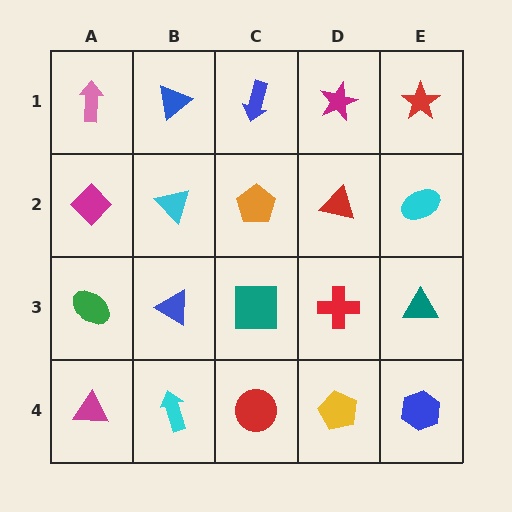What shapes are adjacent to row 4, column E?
A teal triangle (row 3, column E), a yellow pentagon (row 4, column D).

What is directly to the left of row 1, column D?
A blue arrow.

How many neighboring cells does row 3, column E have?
3.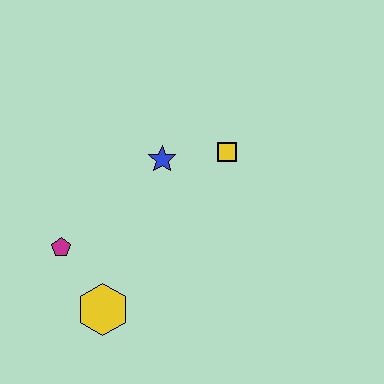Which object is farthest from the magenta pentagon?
The yellow square is farthest from the magenta pentagon.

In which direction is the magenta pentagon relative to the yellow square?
The magenta pentagon is to the left of the yellow square.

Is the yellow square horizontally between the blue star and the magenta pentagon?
No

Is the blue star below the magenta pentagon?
No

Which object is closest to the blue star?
The yellow square is closest to the blue star.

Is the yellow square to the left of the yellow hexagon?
No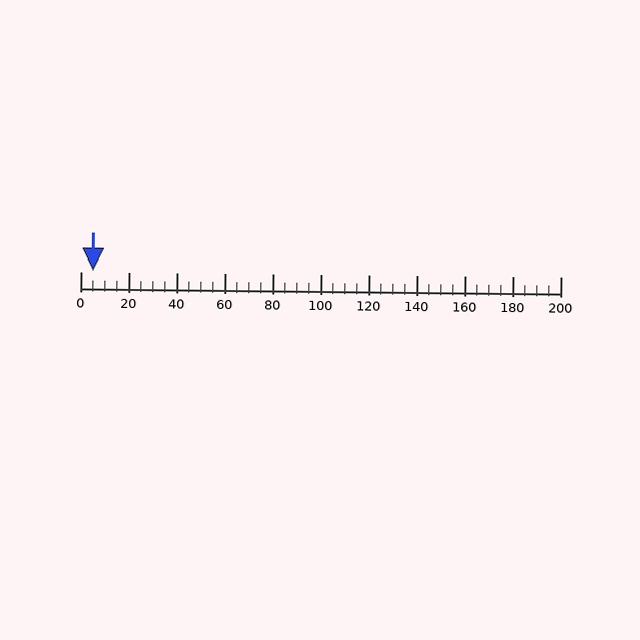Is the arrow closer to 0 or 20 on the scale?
The arrow is closer to 0.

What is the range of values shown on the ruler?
The ruler shows values from 0 to 200.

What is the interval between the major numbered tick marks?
The major tick marks are spaced 20 units apart.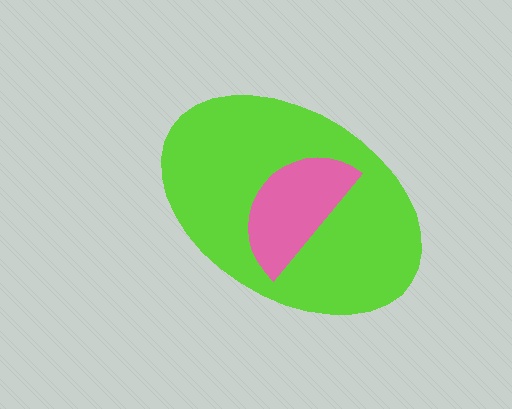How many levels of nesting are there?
2.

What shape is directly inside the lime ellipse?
The pink semicircle.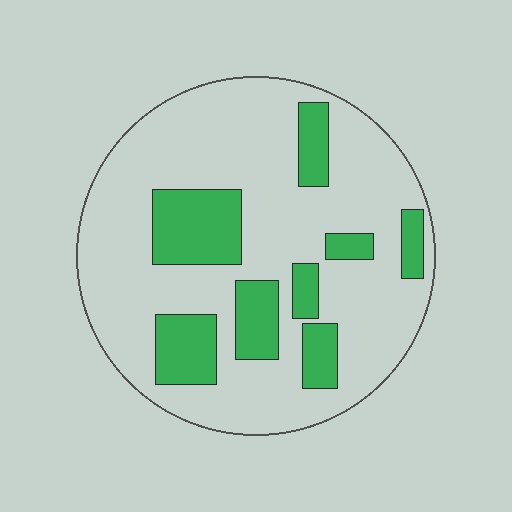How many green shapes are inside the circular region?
8.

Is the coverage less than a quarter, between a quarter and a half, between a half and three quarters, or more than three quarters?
Less than a quarter.